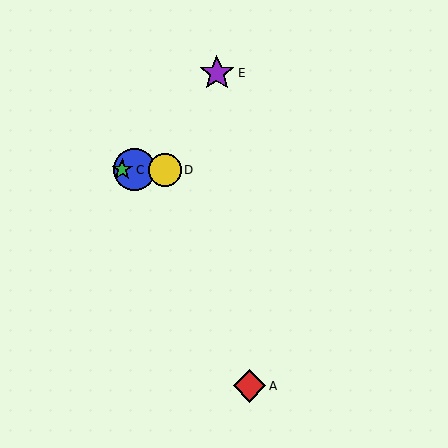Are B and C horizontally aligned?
Yes, both are at y≈170.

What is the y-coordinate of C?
Object C is at y≈170.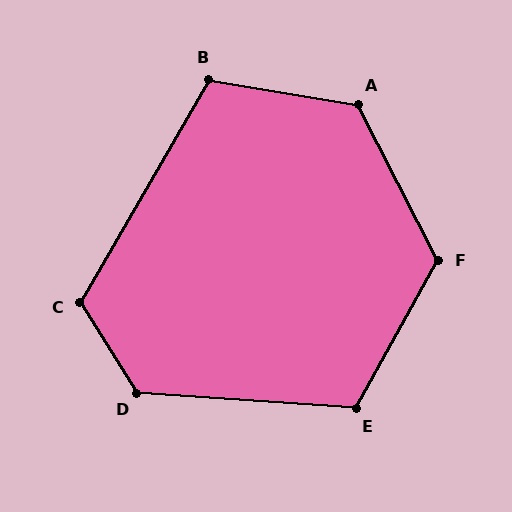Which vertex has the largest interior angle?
A, at approximately 127 degrees.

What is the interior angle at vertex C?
Approximately 118 degrees (obtuse).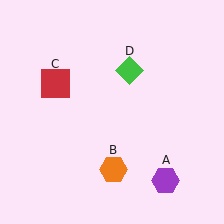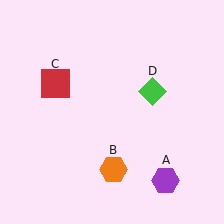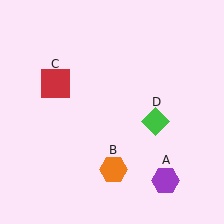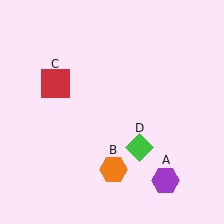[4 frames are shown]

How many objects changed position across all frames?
1 object changed position: green diamond (object D).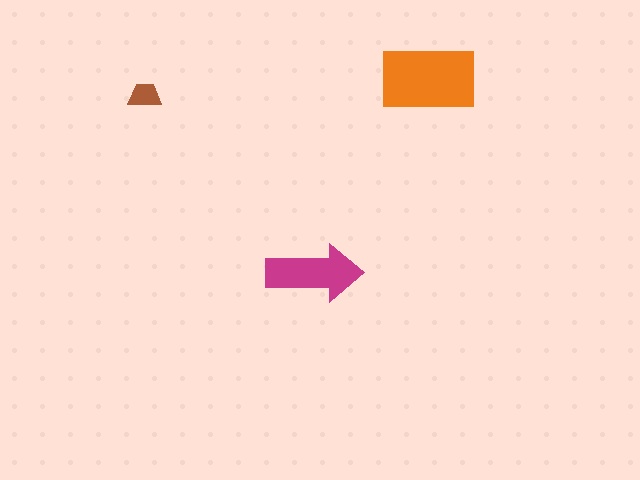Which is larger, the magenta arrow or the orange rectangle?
The orange rectangle.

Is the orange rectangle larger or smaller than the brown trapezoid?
Larger.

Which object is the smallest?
The brown trapezoid.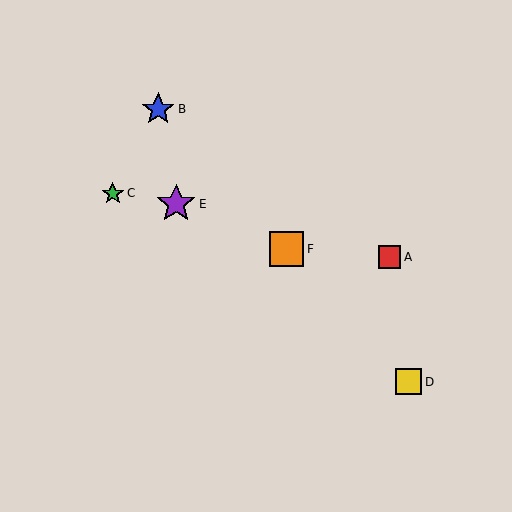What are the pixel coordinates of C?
Object C is at (113, 193).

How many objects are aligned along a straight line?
3 objects (B, D, F) are aligned along a straight line.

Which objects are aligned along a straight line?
Objects B, D, F are aligned along a straight line.